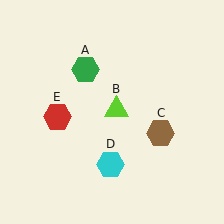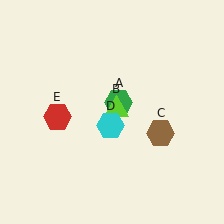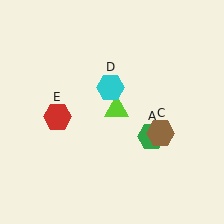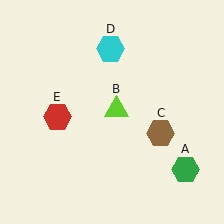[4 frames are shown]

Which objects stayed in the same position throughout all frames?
Lime triangle (object B) and brown hexagon (object C) and red hexagon (object E) remained stationary.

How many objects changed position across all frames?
2 objects changed position: green hexagon (object A), cyan hexagon (object D).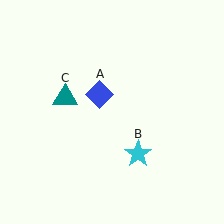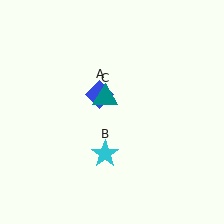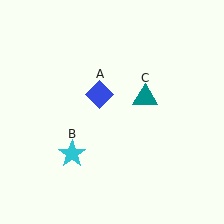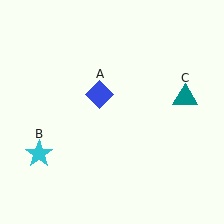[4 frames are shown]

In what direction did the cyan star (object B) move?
The cyan star (object B) moved left.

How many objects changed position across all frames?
2 objects changed position: cyan star (object B), teal triangle (object C).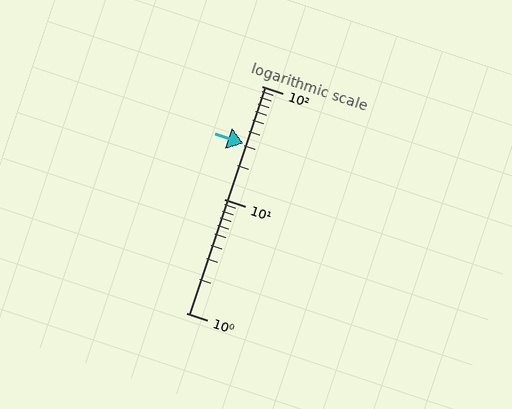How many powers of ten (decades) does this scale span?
The scale spans 2 decades, from 1 to 100.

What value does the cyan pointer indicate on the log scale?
The pointer indicates approximately 31.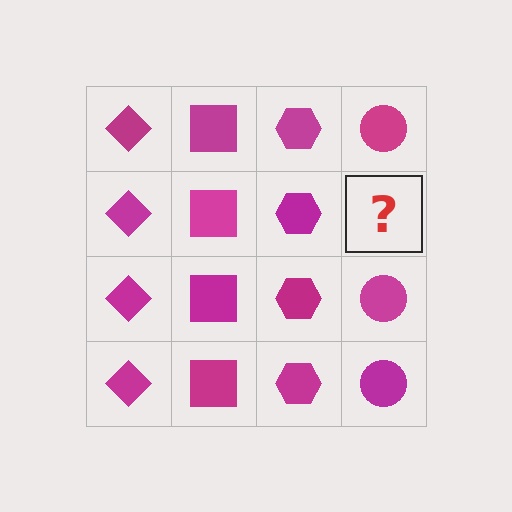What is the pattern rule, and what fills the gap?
The rule is that each column has a consistent shape. The gap should be filled with a magenta circle.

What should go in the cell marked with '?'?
The missing cell should contain a magenta circle.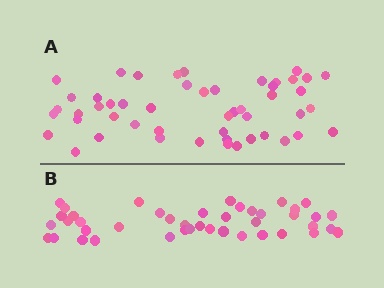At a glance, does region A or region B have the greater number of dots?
Region A (the top region) has more dots.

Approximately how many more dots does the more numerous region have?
Region A has roughly 8 or so more dots than region B.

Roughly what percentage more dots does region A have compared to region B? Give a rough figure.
About 15% more.